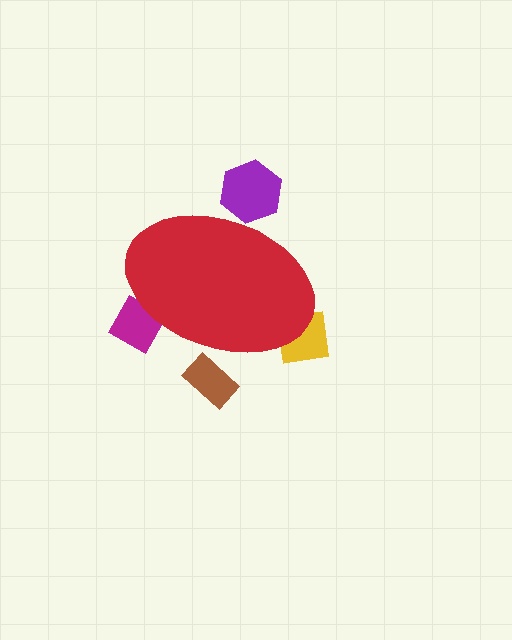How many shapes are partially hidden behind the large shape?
4 shapes are partially hidden.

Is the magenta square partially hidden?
Yes, the magenta square is partially hidden behind the red ellipse.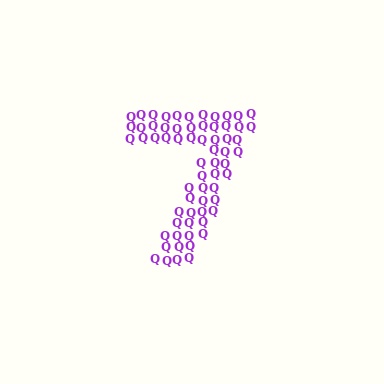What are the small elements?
The small elements are letter Q's.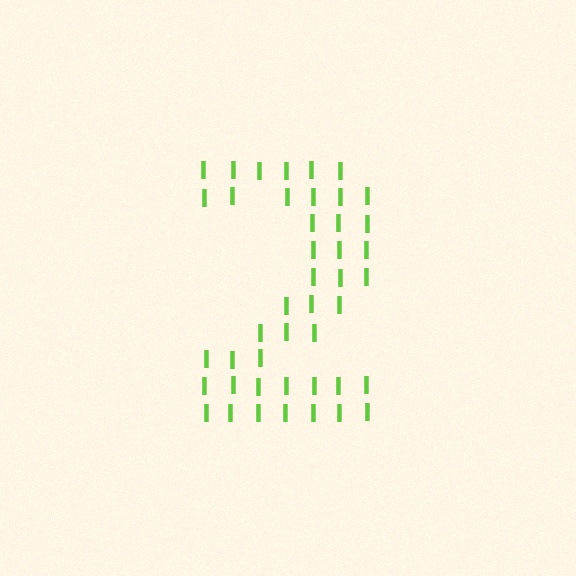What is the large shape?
The large shape is the digit 2.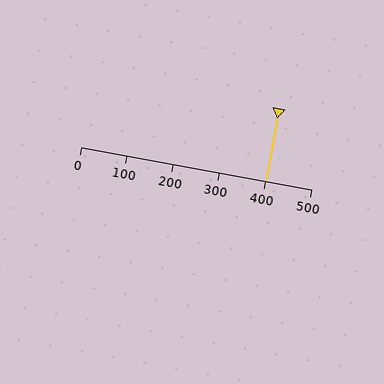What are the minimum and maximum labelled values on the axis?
The axis runs from 0 to 500.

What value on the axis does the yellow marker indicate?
The marker indicates approximately 400.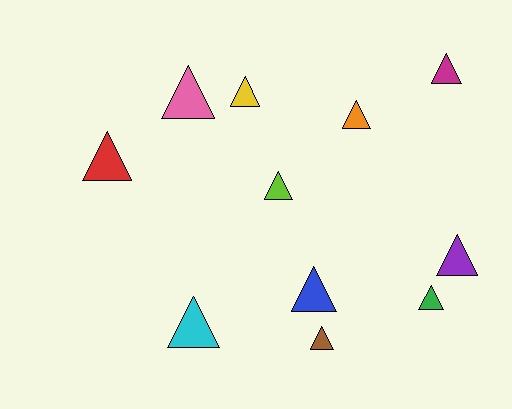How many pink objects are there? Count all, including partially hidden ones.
There is 1 pink object.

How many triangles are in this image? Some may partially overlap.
There are 11 triangles.